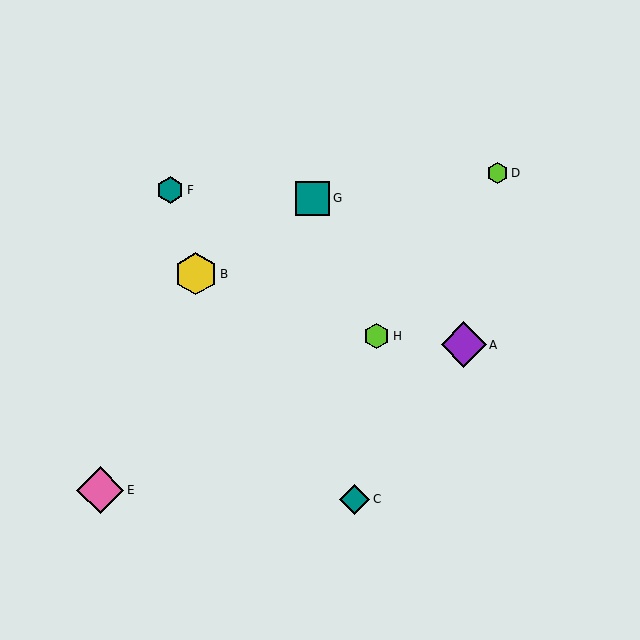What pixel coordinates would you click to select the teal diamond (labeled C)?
Click at (355, 499) to select the teal diamond C.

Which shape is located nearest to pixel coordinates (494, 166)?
The lime hexagon (labeled D) at (497, 173) is nearest to that location.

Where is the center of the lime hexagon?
The center of the lime hexagon is at (497, 173).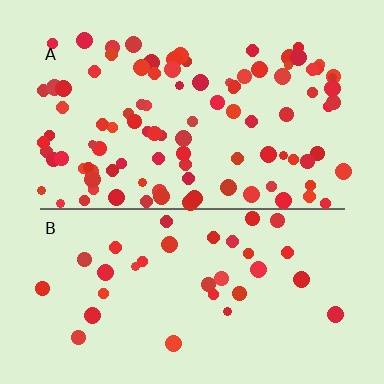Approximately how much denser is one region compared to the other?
Approximately 3.0× — region A over region B.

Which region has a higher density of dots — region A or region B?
A (the top).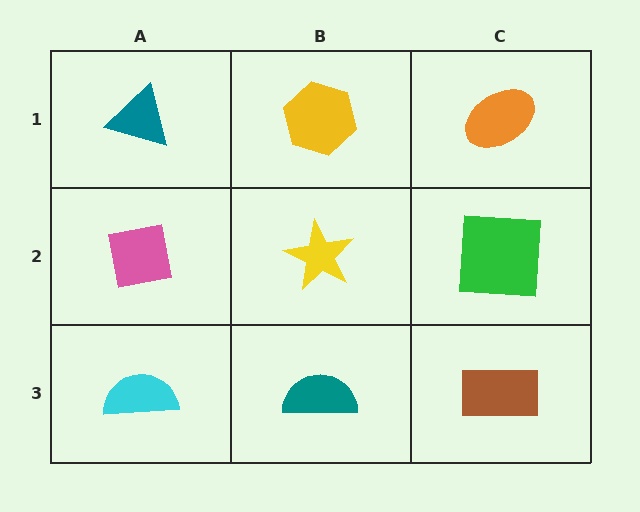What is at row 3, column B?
A teal semicircle.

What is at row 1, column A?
A teal triangle.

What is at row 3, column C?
A brown rectangle.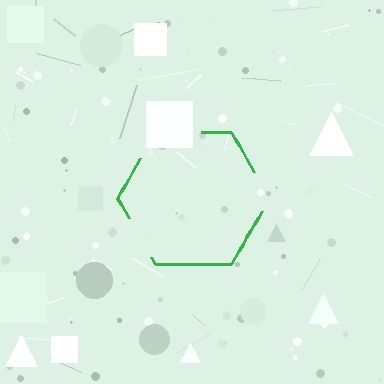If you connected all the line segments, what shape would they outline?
They would outline a hexagon.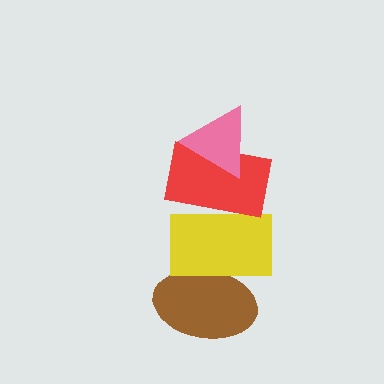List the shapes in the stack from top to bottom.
From top to bottom: the pink triangle, the red rectangle, the yellow rectangle, the brown ellipse.